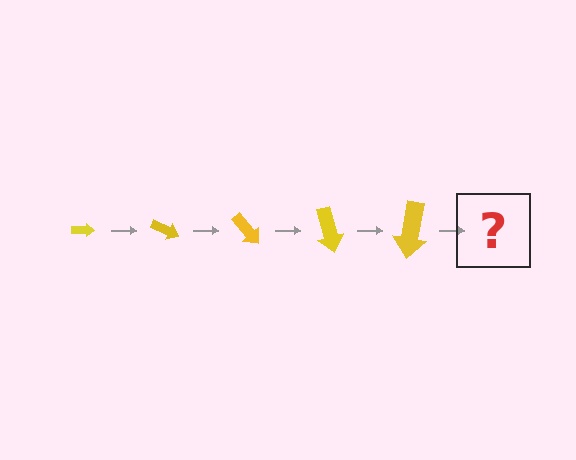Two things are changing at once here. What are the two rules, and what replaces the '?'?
The two rules are that the arrow grows larger each step and it rotates 25 degrees each step. The '?' should be an arrow, larger than the previous one and rotated 125 degrees from the start.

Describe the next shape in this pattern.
It should be an arrow, larger than the previous one and rotated 125 degrees from the start.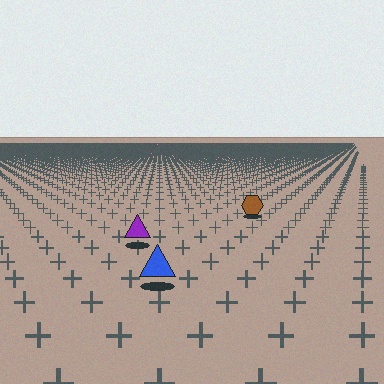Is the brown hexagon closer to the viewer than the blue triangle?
No. The blue triangle is closer — you can tell from the texture gradient: the ground texture is coarser near it.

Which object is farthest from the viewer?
The brown hexagon is farthest from the viewer. It appears smaller and the ground texture around it is denser.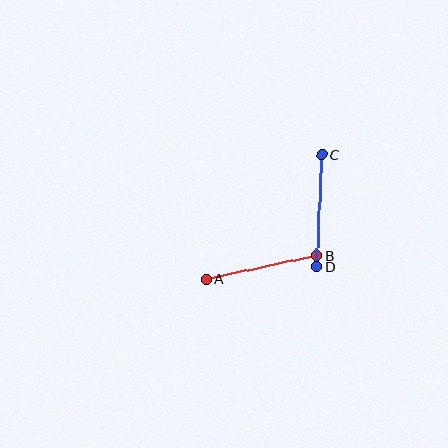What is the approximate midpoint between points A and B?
The midpoint is at approximately (261, 267) pixels.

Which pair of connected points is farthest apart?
Points A and B are farthest apart.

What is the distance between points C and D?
The distance is approximately 112 pixels.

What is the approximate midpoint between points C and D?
The midpoint is at approximately (319, 211) pixels.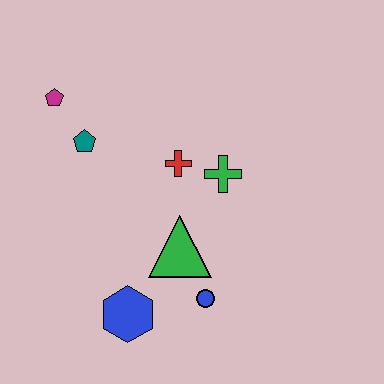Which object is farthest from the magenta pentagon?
The blue circle is farthest from the magenta pentagon.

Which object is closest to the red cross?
The green cross is closest to the red cross.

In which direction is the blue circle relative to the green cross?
The blue circle is below the green cross.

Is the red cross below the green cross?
No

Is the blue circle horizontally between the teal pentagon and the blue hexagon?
No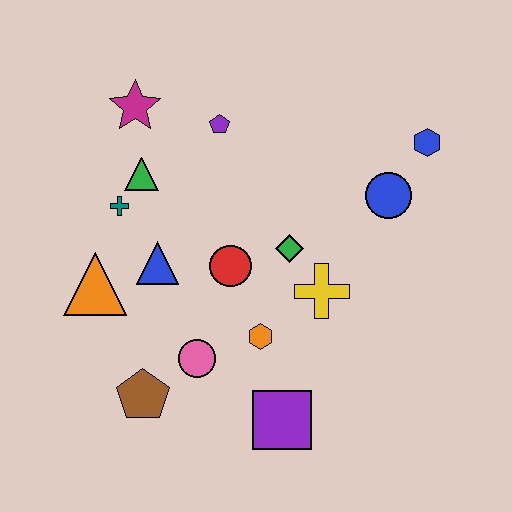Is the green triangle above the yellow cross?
Yes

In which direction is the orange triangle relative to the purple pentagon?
The orange triangle is below the purple pentagon.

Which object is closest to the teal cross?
The green triangle is closest to the teal cross.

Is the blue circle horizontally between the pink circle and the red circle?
No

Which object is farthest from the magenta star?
The purple square is farthest from the magenta star.